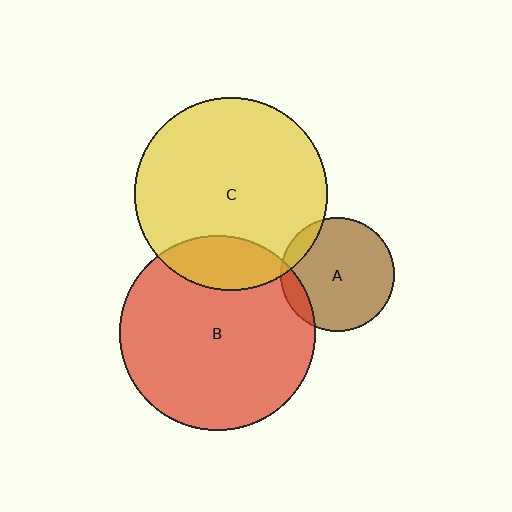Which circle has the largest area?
Circle B (red).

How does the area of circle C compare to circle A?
Approximately 2.9 times.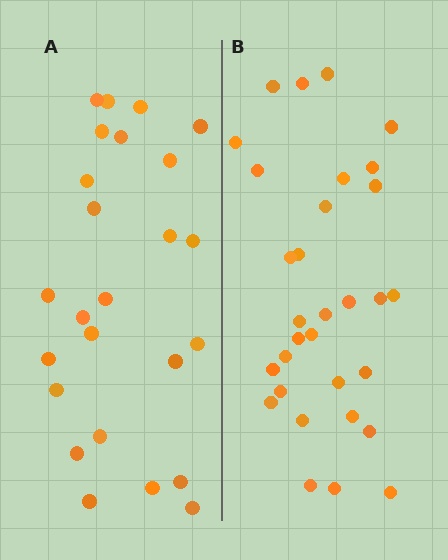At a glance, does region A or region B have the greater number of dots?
Region B (the right region) has more dots.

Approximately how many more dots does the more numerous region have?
Region B has about 6 more dots than region A.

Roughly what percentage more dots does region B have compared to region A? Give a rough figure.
About 25% more.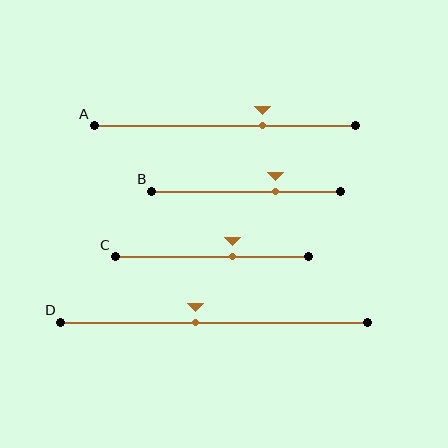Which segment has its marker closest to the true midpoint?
Segment D has its marker closest to the true midpoint.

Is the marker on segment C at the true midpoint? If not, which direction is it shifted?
No, the marker on segment C is shifted to the right by about 10% of the segment length.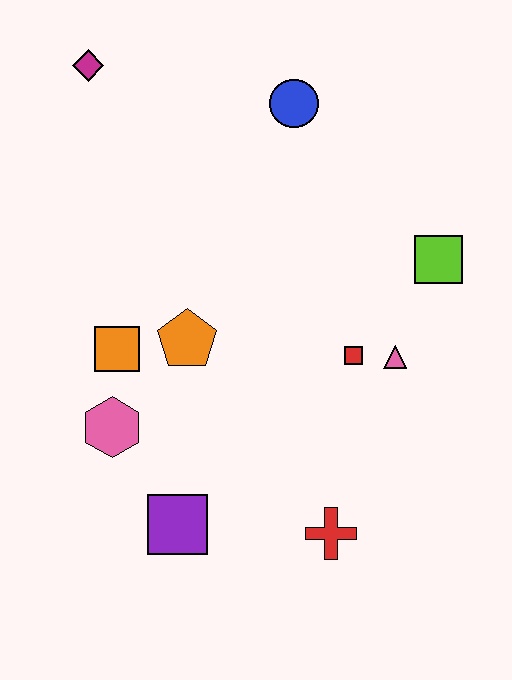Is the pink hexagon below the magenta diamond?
Yes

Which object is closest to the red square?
The pink triangle is closest to the red square.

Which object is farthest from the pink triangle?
The magenta diamond is farthest from the pink triangle.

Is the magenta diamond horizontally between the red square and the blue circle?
No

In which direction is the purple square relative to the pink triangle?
The purple square is to the left of the pink triangle.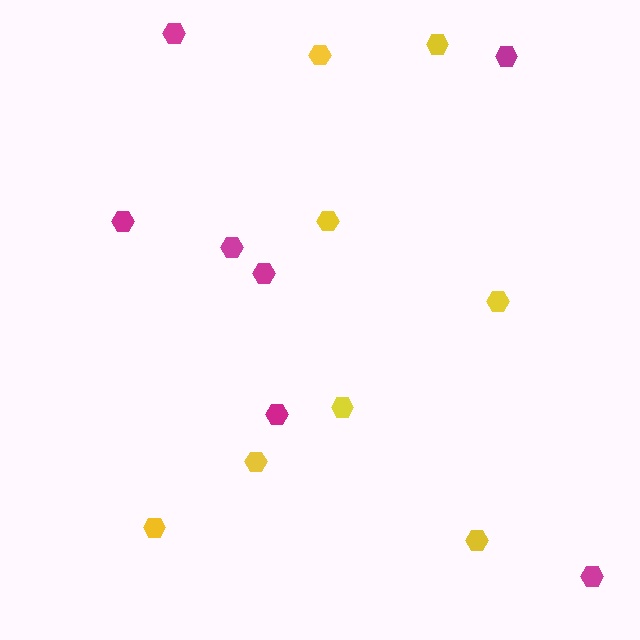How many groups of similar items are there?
There are 2 groups: one group of yellow hexagons (8) and one group of magenta hexagons (7).